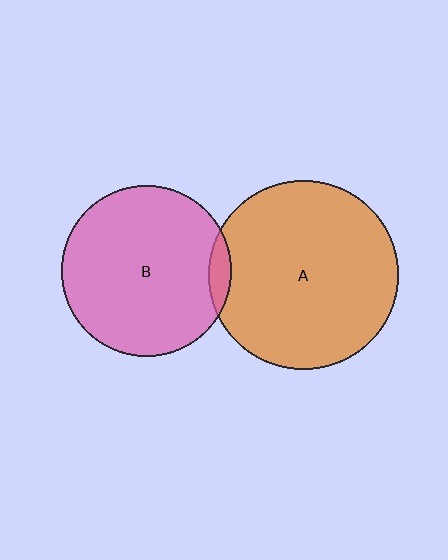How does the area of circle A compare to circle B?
Approximately 1.2 times.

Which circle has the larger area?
Circle A (orange).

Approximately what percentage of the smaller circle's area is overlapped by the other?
Approximately 5%.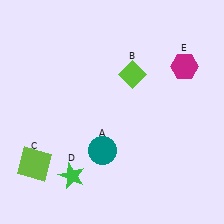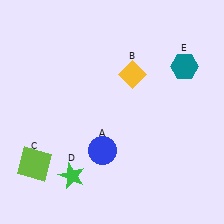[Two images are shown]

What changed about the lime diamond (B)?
In Image 1, B is lime. In Image 2, it changed to yellow.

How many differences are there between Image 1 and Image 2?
There are 3 differences between the two images.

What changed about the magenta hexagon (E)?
In Image 1, E is magenta. In Image 2, it changed to teal.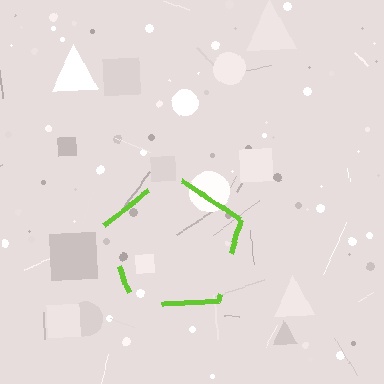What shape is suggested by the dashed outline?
The dashed outline suggests a pentagon.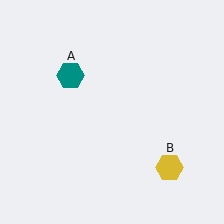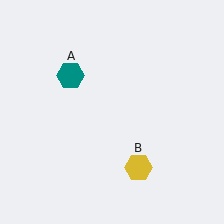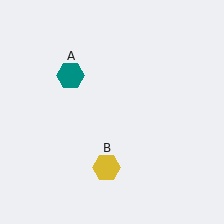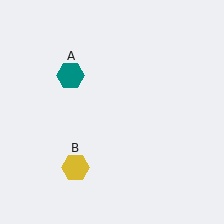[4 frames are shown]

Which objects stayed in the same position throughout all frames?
Teal hexagon (object A) remained stationary.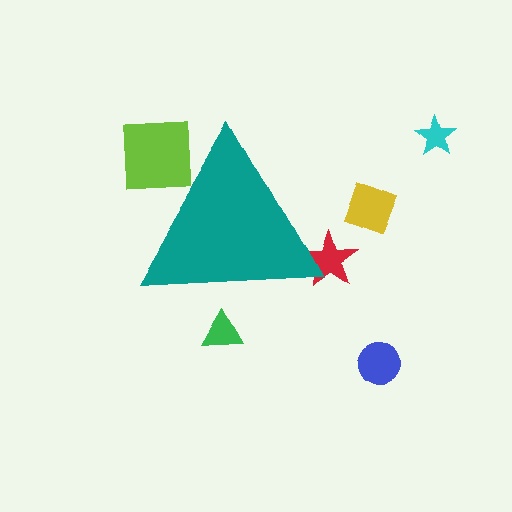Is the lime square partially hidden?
Yes, the lime square is partially hidden behind the teal triangle.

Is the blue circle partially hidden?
No, the blue circle is fully visible.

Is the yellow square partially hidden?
No, the yellow square is fully visible.